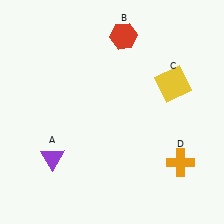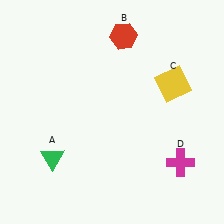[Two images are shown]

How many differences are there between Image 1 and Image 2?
There are 2 differences between the two images.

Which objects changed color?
A changed from purple to green. D changed from orange to magenta.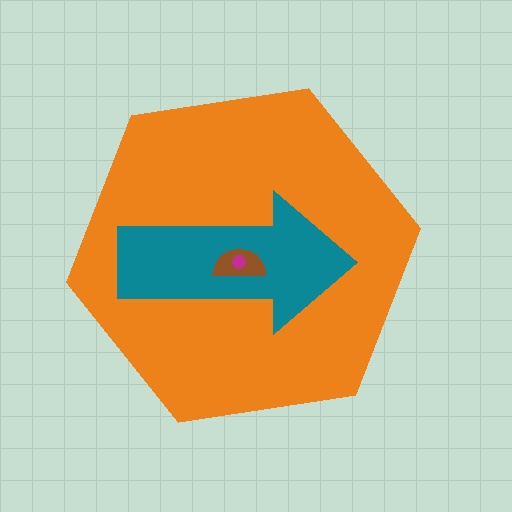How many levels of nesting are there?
4.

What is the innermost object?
The magenta circle.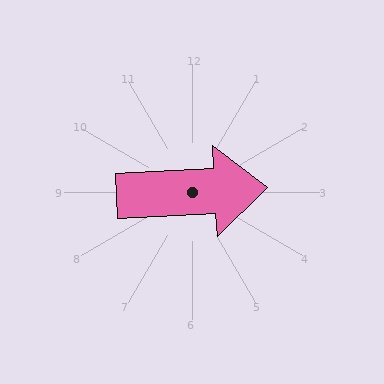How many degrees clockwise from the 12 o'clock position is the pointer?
Approximately 87 degrees.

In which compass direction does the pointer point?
East.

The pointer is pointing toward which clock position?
Roughly 3 o'clock.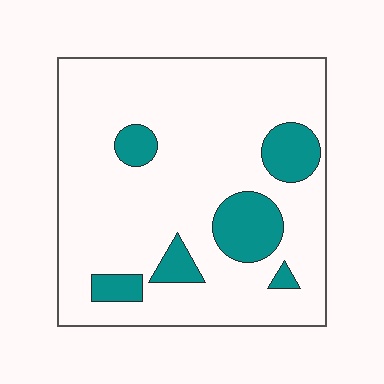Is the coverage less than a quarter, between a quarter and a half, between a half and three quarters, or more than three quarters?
Less than a quarter.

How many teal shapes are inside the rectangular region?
6.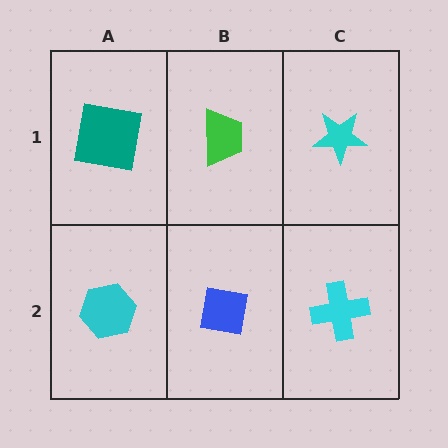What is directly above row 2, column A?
A teal square.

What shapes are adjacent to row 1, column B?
A blue square (row 2, column B), a teal square (row 1, column A), a cyan star (row 1, column C).